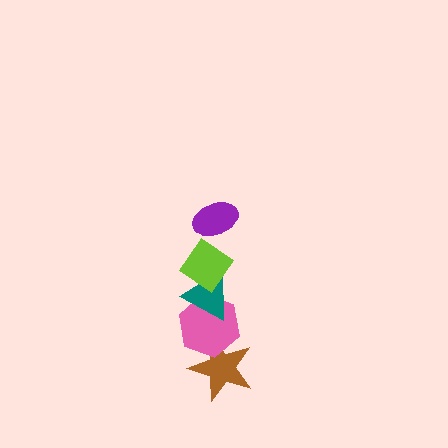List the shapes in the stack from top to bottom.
From top to bottom: the purple ellipse, the lime diamond, the teal triangle, the pink hexagon, the brown star.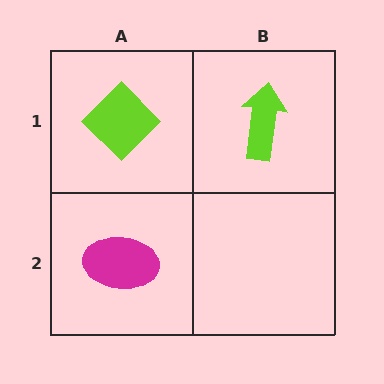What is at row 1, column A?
A lime diamond.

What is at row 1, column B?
A lime arrow.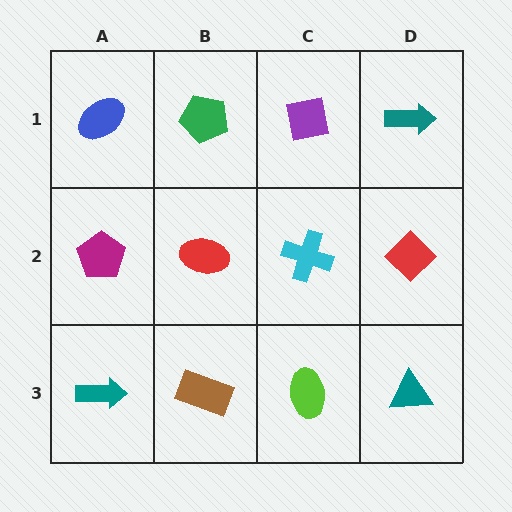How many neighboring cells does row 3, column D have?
2.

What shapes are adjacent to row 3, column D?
A red diamond (row 2, column D), a lime ellipse (row 3, column C).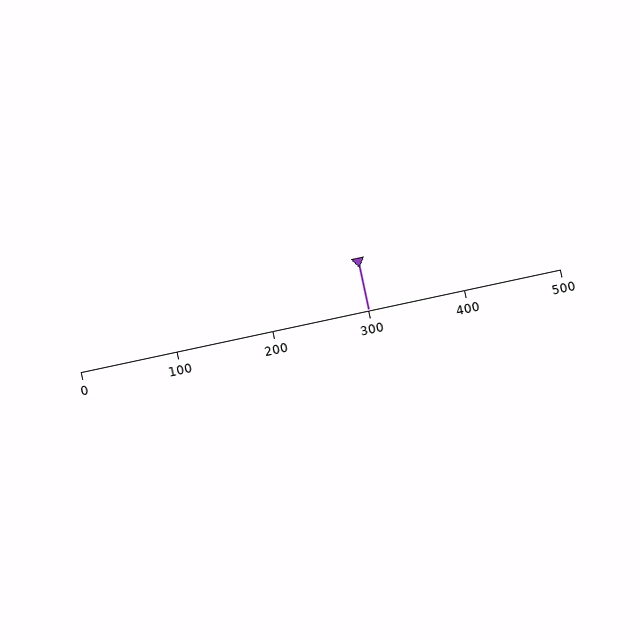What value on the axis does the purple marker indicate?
The marker indicates approximately 300.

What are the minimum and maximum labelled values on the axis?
The axis runs from 0 to 500.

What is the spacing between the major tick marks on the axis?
The major ticks are spaced 100 apart.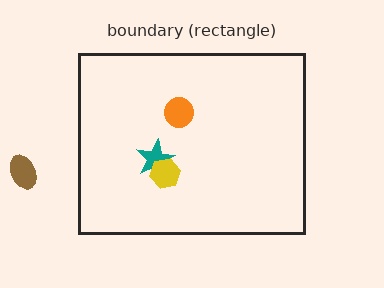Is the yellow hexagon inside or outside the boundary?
Inside.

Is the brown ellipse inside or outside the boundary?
Outside.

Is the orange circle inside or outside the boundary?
Inside.